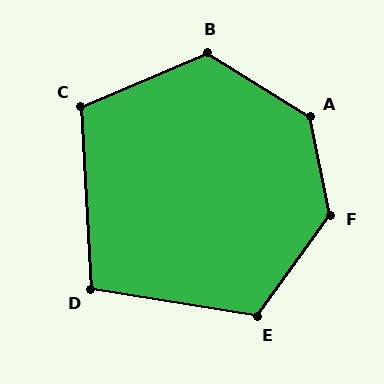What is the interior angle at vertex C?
Approximately 110 degrees (obtuse).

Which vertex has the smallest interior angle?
D, at approximately 102 degrees.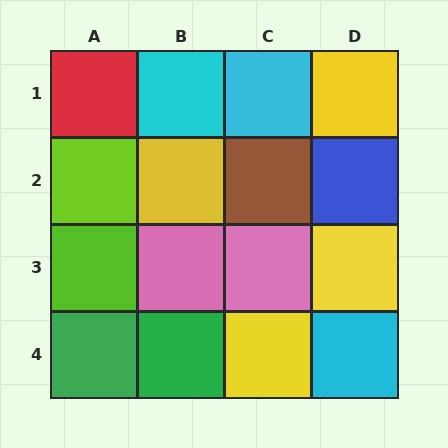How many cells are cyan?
3 cells are cyan.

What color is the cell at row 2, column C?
Brown.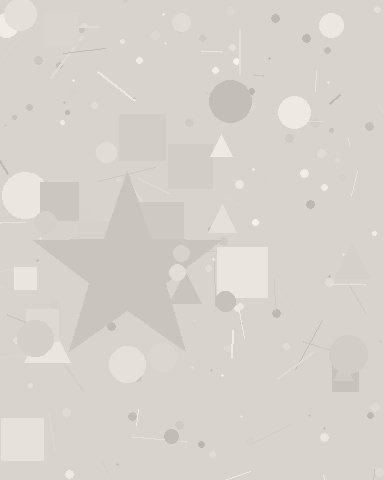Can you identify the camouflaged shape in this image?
The camouflaged shape is a star.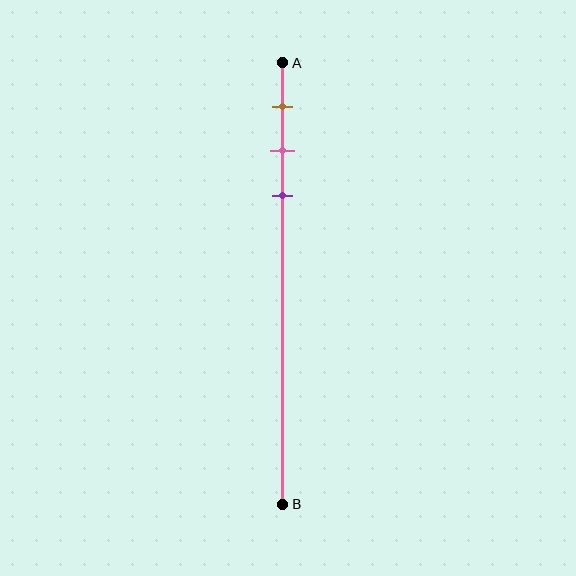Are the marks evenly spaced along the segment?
Yes, the marks are approximately evenly spaced.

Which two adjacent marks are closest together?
The pink and purple marks are the closest adjacent pair.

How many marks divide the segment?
There are 3 marks dividing the segment.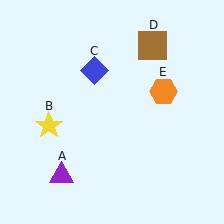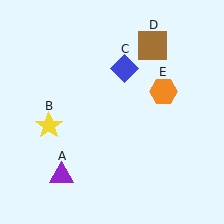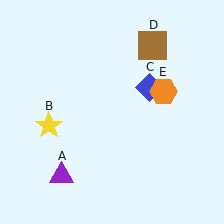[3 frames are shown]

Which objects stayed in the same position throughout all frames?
Purple triangle (object A) and yellow star (object B) and brown square (object D) and orange hexagon (object E) remained stationary.